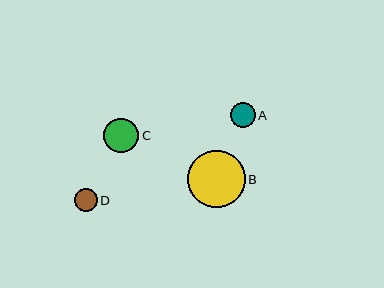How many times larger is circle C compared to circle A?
Circle C is approximately 1.4 times the size of circle A.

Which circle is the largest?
Circle B is the largest with a size of approximately 58 pixels.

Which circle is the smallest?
Circle D is the smallest with a size of approximately 23 pixels.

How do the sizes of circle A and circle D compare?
Circle A and circle D are approximately the same size.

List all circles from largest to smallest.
From largest to smallest: B, C, A, D.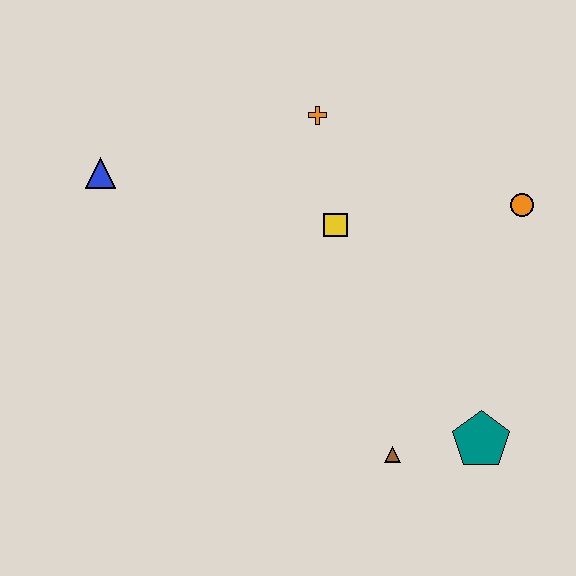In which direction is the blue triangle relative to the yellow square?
The blue triangle is to the left of the yellow square.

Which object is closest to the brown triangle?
The teal pentagon is closest to the brown triangle.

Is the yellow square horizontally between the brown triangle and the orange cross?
Yes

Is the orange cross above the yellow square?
Yes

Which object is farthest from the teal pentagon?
The blue triangle is farthest from the teal pentagon.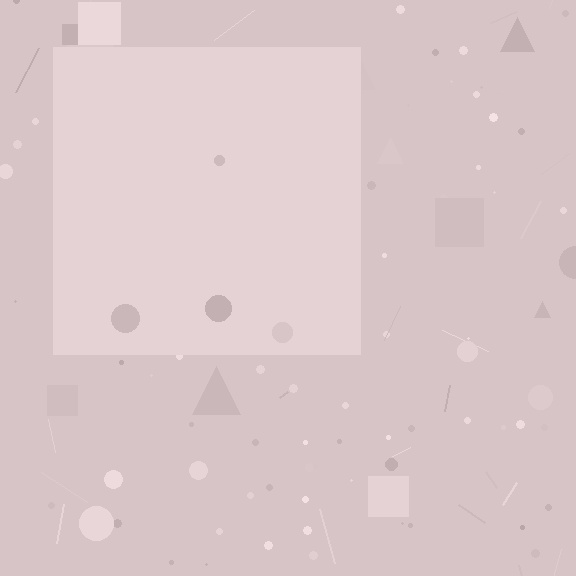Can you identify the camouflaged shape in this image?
The camouflaged shape is a square.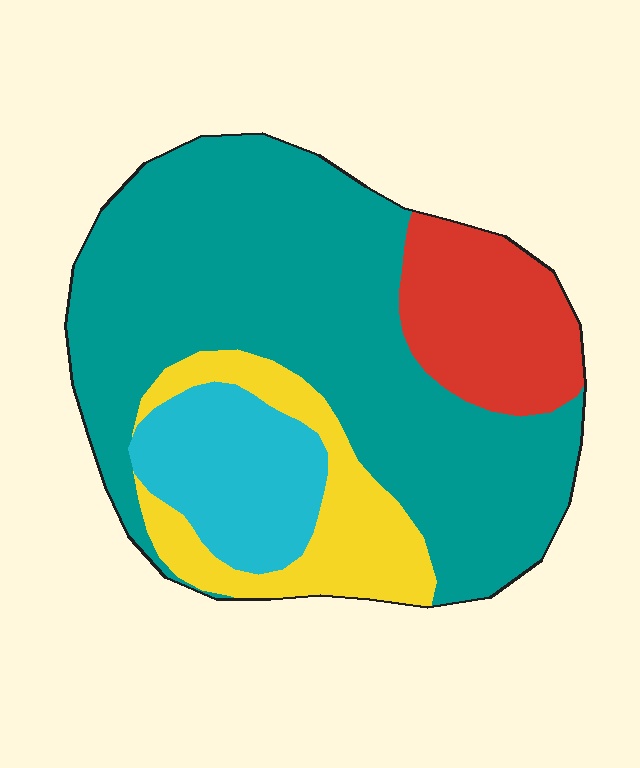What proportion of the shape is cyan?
Cyan covers about 15% of the shape.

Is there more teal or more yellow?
Teal.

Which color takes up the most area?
Teal, at roughly 55%.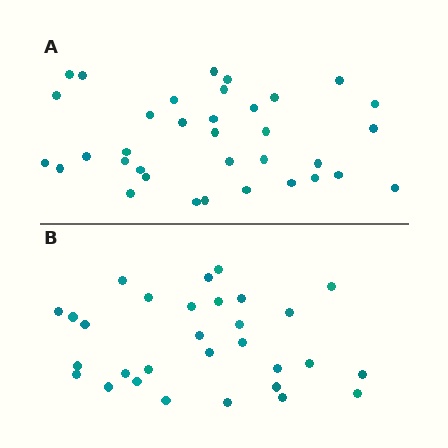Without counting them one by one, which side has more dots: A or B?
Region A (the top region) has more dots.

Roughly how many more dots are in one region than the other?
Region A has about 5 more dots than region B.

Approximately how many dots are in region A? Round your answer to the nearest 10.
About 40 dots. (The exact count is 35, which rounds to 40.)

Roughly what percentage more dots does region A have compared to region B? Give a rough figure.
About 15% more.